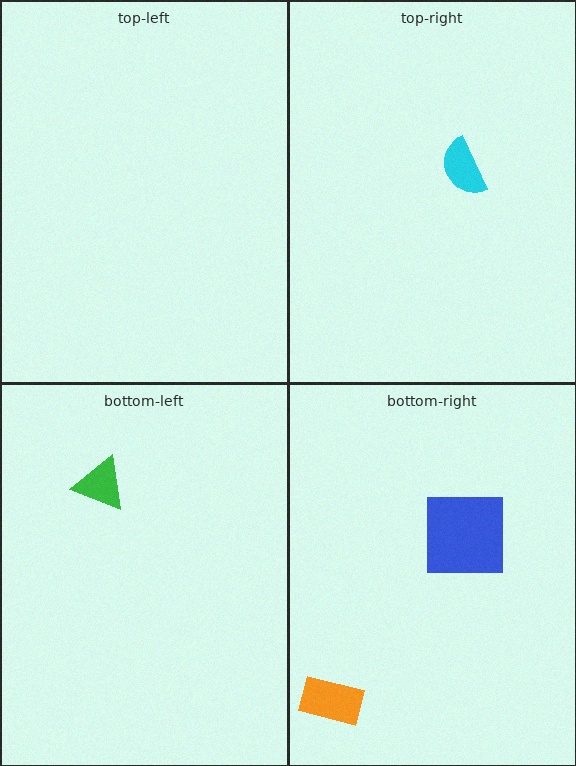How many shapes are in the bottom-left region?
1.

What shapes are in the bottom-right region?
The blue square, the orange rectangle.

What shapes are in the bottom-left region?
The green triangle.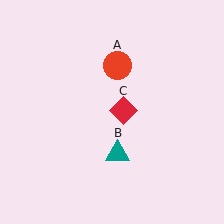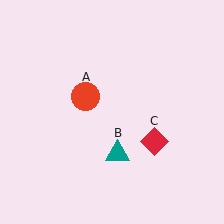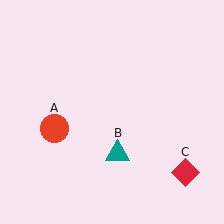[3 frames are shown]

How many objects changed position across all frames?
2 objects changed position: red circle (object A), red diamond (object C).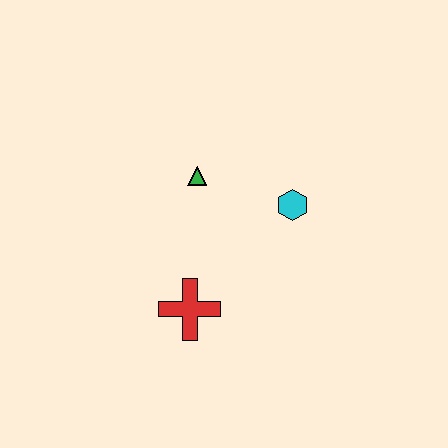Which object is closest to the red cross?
The green triangle is closest to the red cross.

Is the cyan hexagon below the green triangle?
Yes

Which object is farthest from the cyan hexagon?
The red cross is farthest from the cyan hexagon.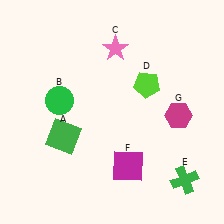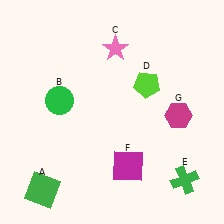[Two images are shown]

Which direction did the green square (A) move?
The green square (A) moved down.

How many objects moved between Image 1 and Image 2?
1 object moved between the two images.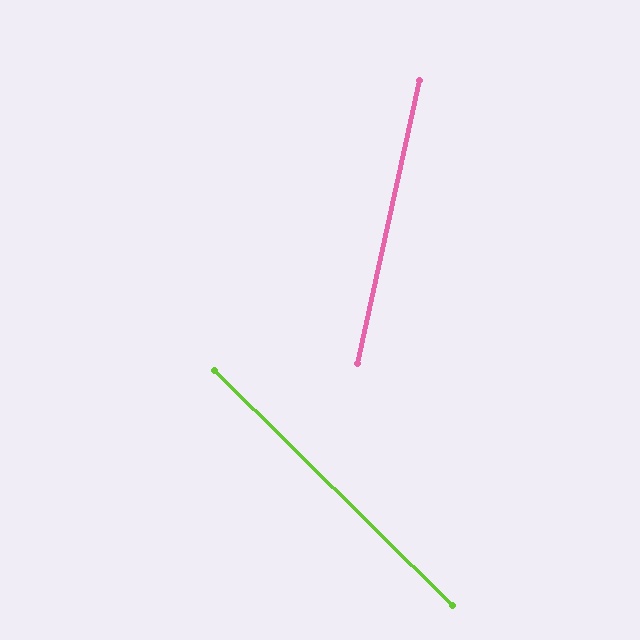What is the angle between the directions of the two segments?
Approximately 58 degrees.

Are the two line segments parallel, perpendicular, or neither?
Neither parallel nor perpendicular — they differ by about 58°.